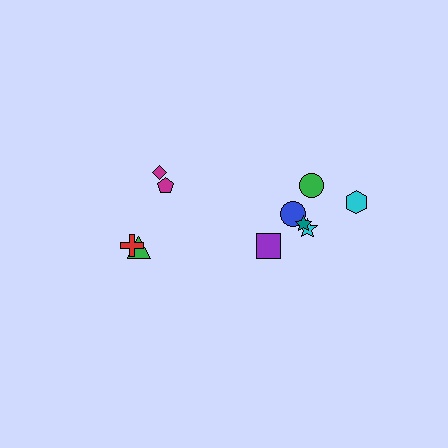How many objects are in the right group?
There are 6 objects.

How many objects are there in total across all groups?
There are 10 objects.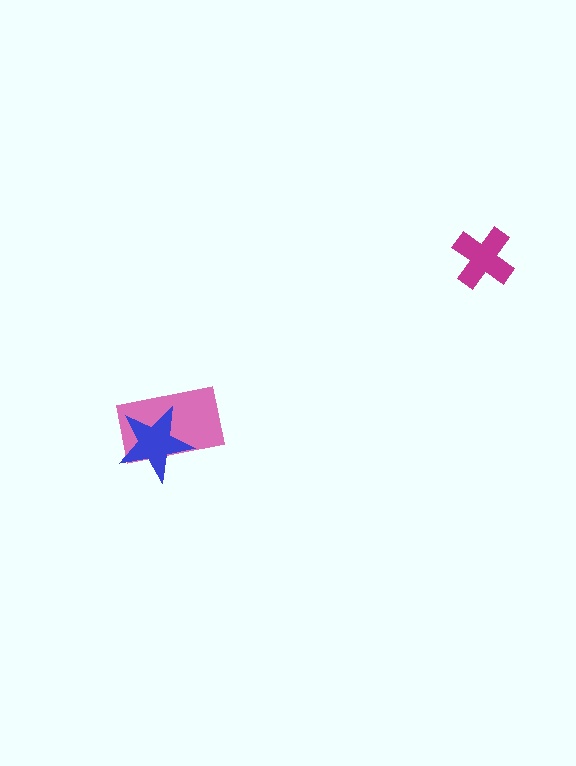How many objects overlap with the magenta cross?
0 objects overlap with the magenta cross.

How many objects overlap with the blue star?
1 object overlaps with the blue star.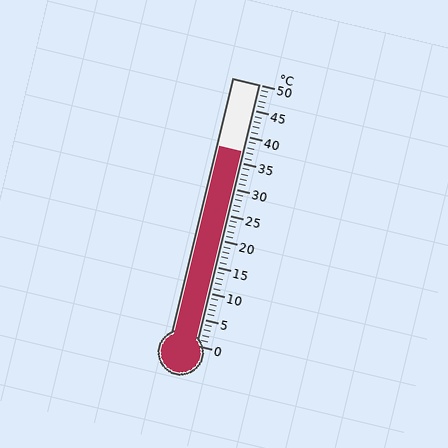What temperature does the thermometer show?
The thermometer shows approximately 37°C.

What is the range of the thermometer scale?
The thermometer scale ranges from 0°C to 50°C.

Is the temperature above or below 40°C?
The temperature is below 40°C.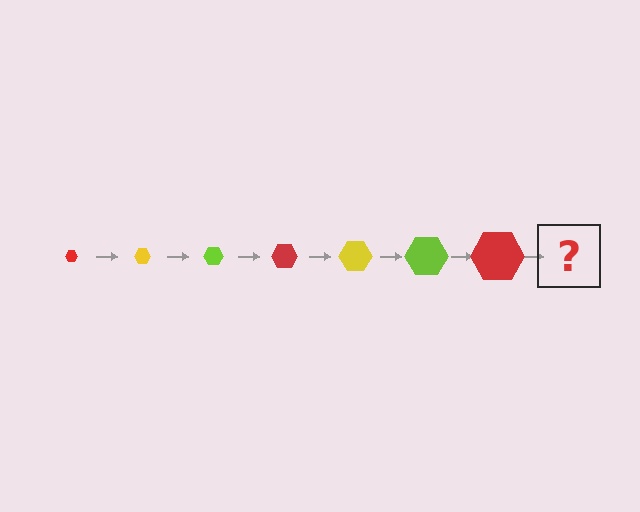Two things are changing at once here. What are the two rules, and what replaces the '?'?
The two rules are that the hexagon grows larger each step and the color cycles through red, yellow, and lime. The '?' should be a yellow hexagon, larger than the previous one.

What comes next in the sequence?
The next element should be a yellow hexagon, larger than the previous one.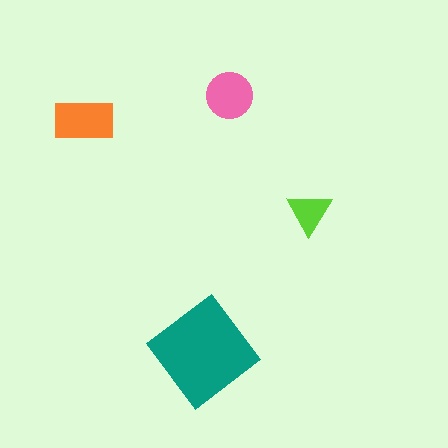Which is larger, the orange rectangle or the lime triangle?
The orange rectangle.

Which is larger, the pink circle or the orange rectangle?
The orange rectangle.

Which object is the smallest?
The lime triangle.